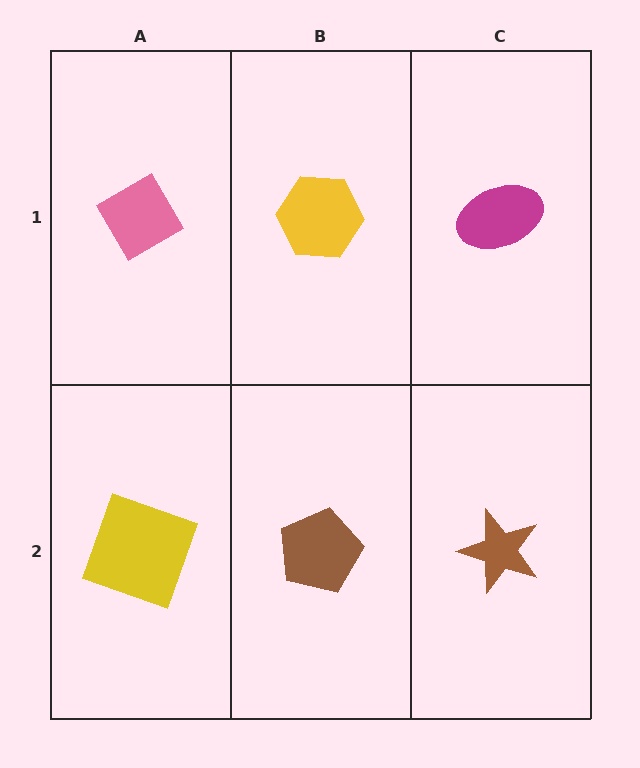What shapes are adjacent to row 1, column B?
A brown pentagon (row 2, column B), a pink diamond (row 1, column A), a magenta ellipse (row 1, column C).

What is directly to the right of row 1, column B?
A magenta ellipse.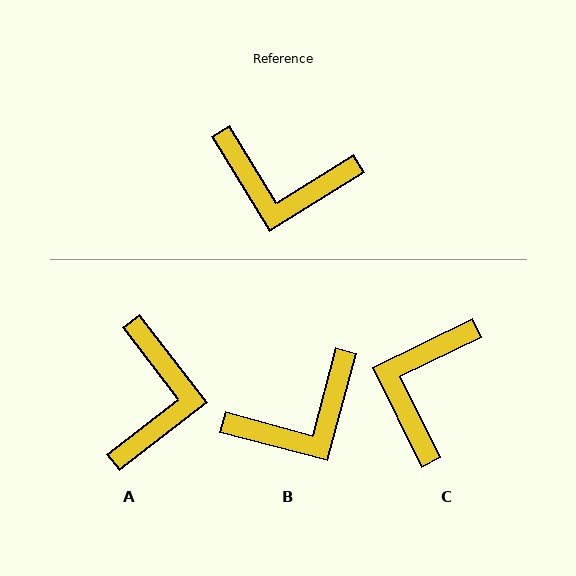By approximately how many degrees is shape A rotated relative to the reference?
Approximately 96 degrees counter-clockwise.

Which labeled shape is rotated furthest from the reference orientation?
A, about 96 degrees away.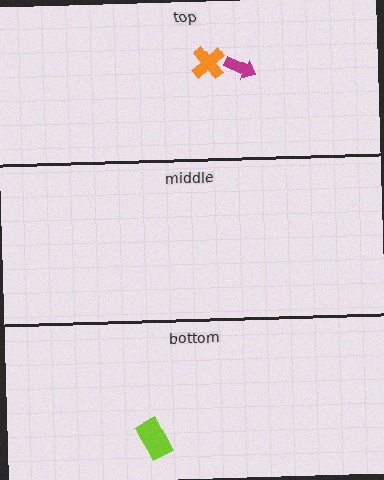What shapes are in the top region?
The orange cross, the magenta arrow.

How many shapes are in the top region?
2.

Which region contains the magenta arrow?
The top region.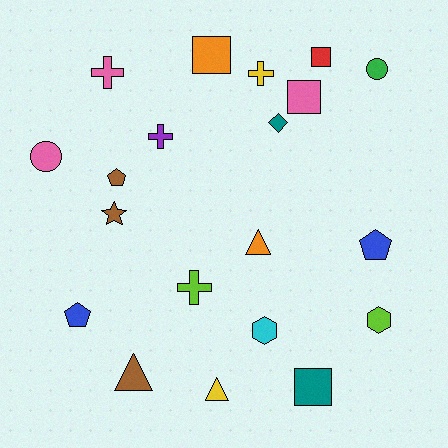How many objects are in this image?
There are 20 objects.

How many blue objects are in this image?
There are 2 blue objects.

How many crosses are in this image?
There are 4 crosses.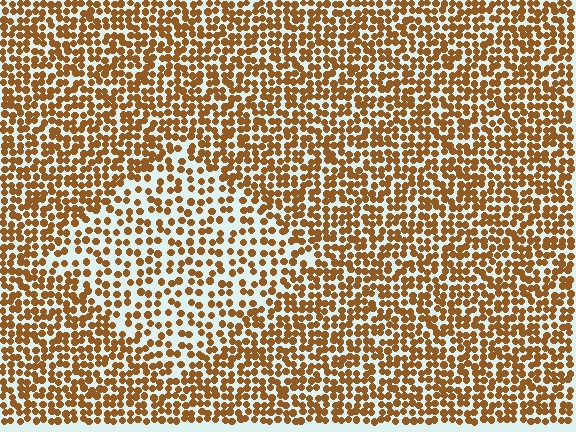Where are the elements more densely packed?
The elements are more densely packed outside the diamond boundary.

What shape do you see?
I see a diamond.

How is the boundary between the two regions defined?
The boundary is defined by a change in element density (approximately 1.7x ratio). All elements are the same color, size, and shape.